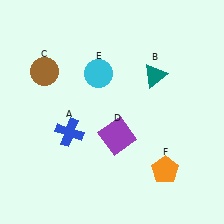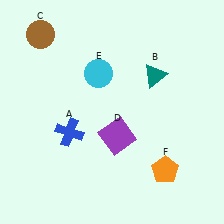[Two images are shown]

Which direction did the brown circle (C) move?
The brown circle (C) moved up.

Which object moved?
The brown circle (C) moved up.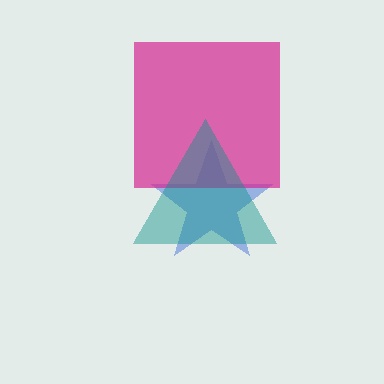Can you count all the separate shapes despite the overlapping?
Yes, there are 3 separate shapes.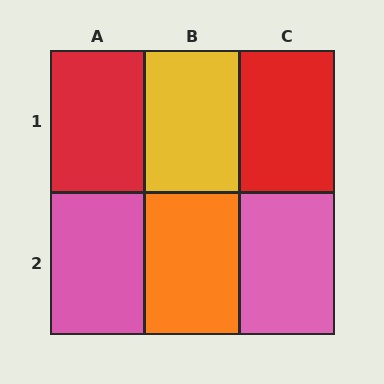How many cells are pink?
2 cells are pink.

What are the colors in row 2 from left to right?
Pink, orange, pink.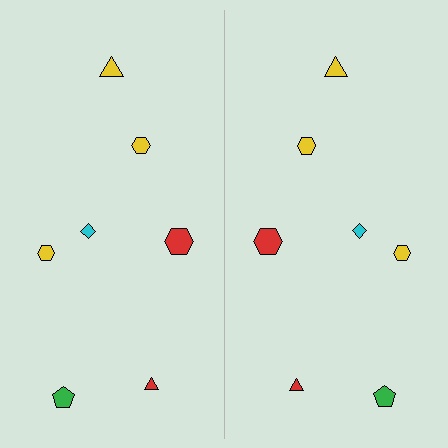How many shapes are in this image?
There are 14 shapes in this image.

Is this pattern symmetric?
Yes, this pattern has bilateral (reflection) symmetry.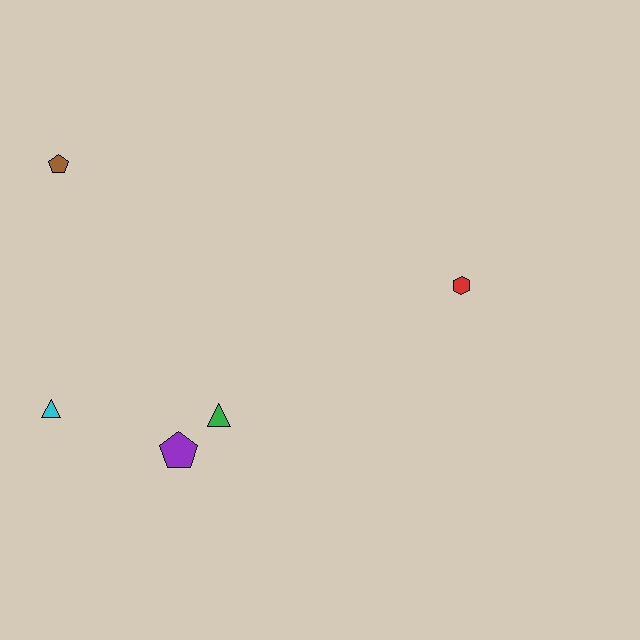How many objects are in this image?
There are 5 objects.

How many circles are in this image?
There are no circles.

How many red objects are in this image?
There is 1 red object.